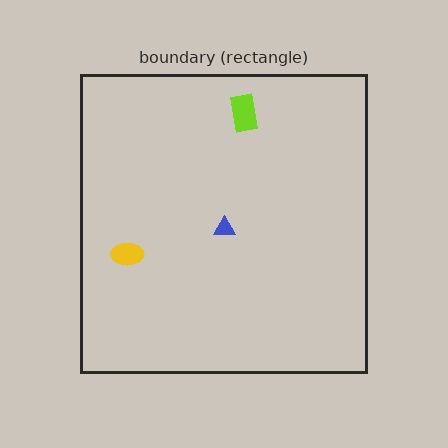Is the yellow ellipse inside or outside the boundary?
Inside.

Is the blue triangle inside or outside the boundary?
Inside.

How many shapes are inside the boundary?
3 inside, 0 outside.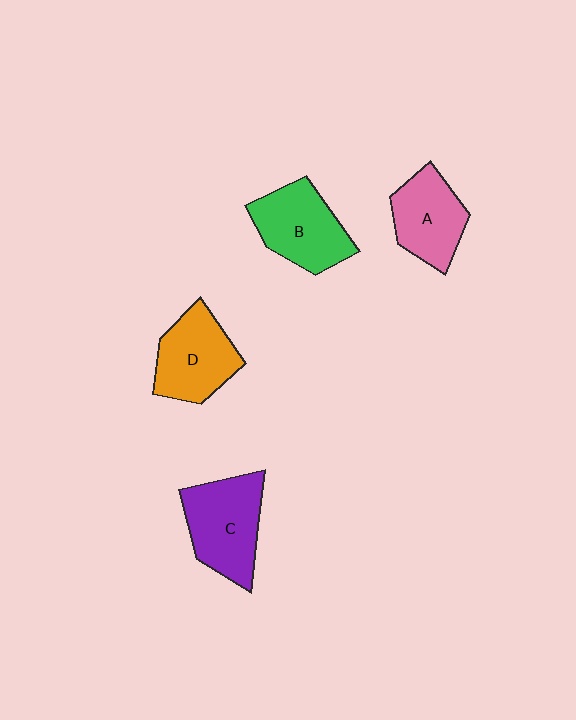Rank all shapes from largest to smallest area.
From largest to smallest: C (purple), B (green), D (orange), A (pink).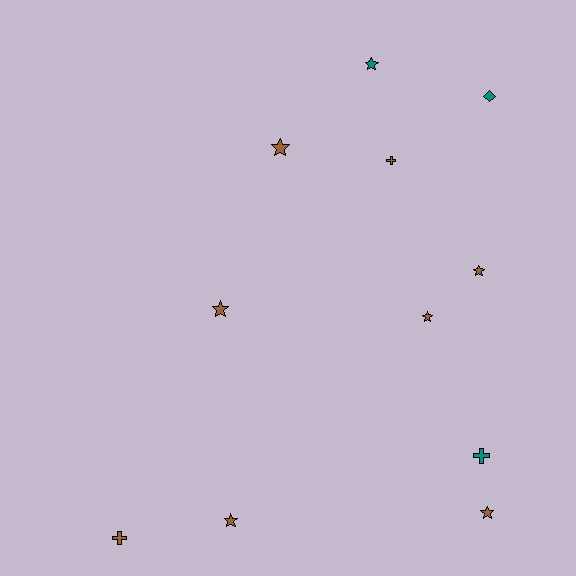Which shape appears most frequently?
Star, with 7 objects.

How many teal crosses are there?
There is 1 teal cross.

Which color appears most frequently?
Brown, with 8 objects.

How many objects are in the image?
There are 11 objects.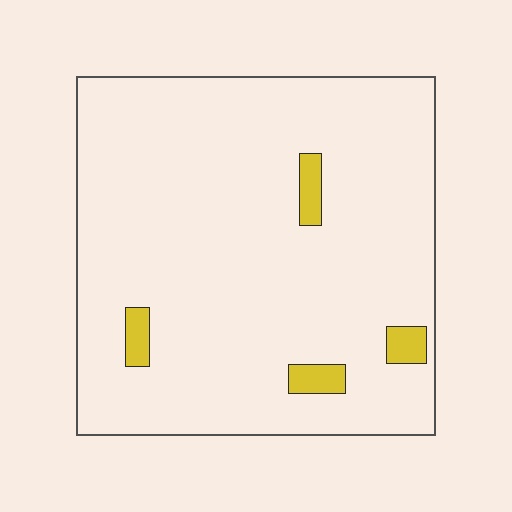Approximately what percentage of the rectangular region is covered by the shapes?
Approximately 5%.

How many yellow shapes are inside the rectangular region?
4.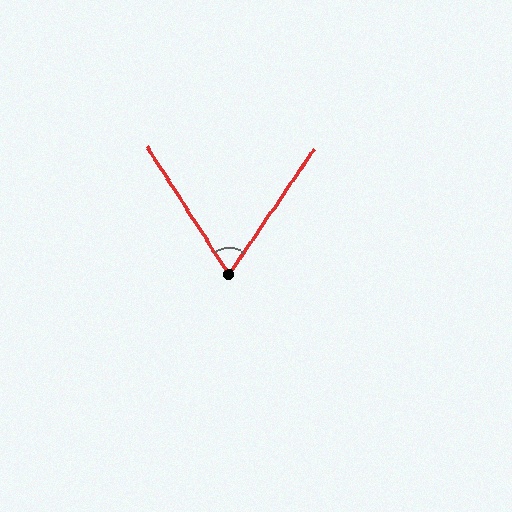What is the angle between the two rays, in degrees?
Approximately 67 degrees.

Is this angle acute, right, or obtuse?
It is acute.